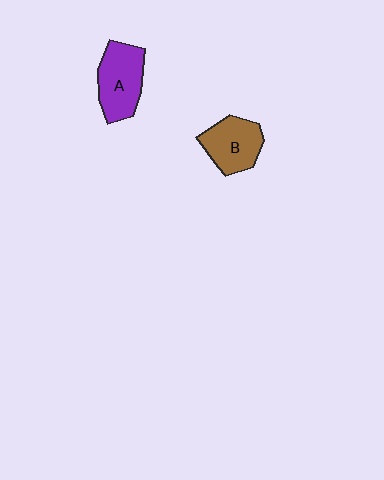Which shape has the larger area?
Shape A (purple).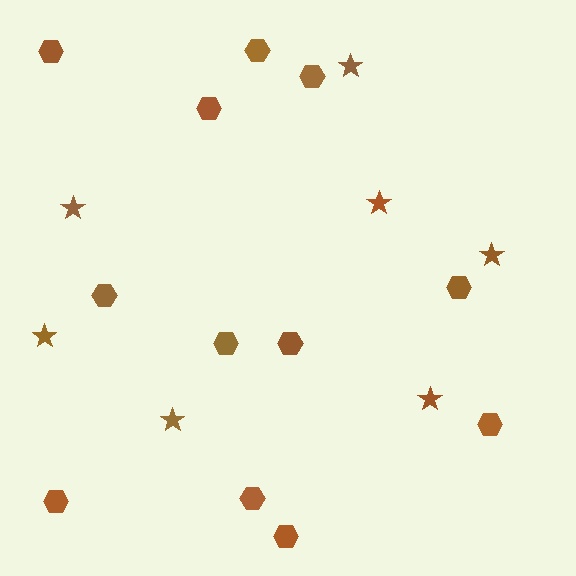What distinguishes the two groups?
There are 2 groups: one group of hexagons (12) and one group of stars (7).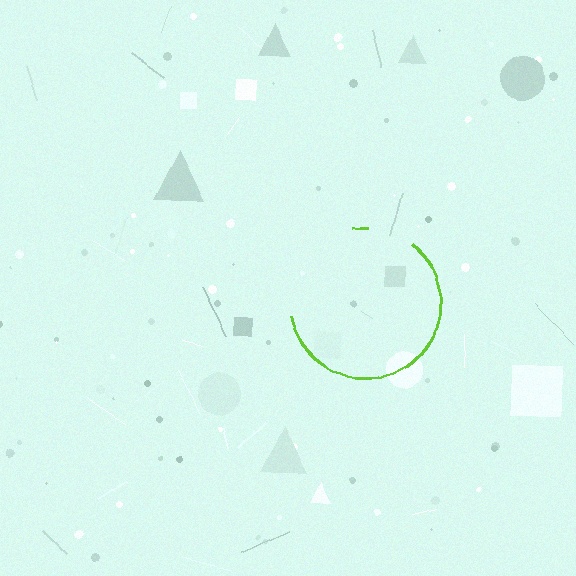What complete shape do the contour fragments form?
The contour fragments form a circle.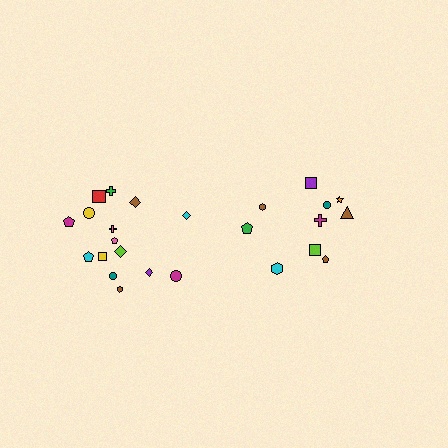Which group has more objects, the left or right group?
The left group.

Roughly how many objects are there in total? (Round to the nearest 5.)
Roughly 25 objects in total.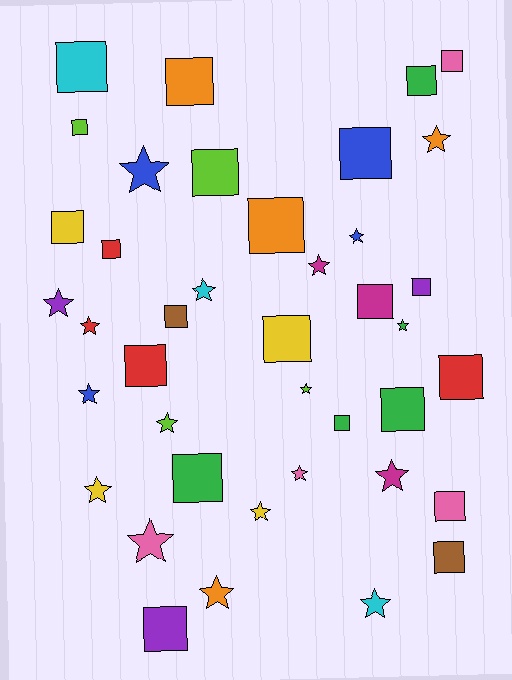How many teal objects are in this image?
There are no teal objects.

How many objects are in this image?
There are 40 objects.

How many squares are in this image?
There are 22 squares.